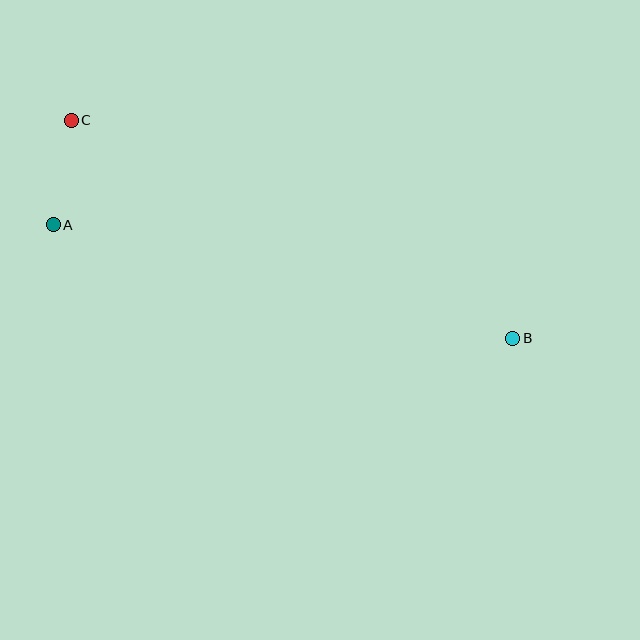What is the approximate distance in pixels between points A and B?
The distance between A and B is approximately 474 pixels.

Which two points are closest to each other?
Points A and C are closest to each other.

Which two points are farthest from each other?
Points B and C are farthest from each other.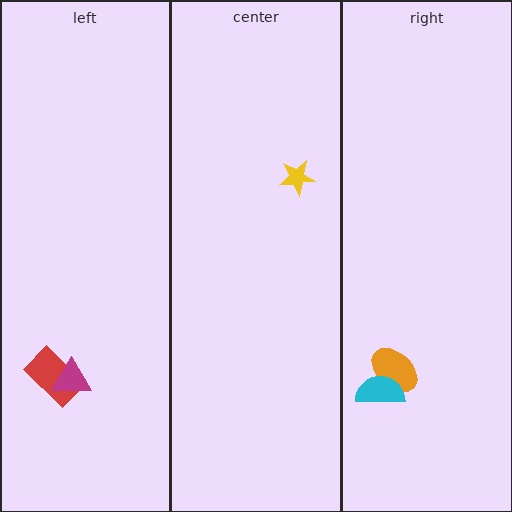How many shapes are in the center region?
1.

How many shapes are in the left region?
2.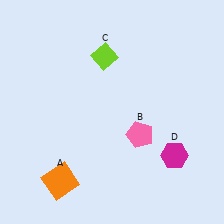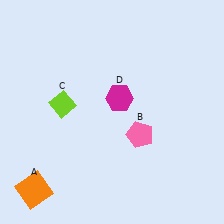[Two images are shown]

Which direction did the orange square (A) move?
The orange square (A) moved left.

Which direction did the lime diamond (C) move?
The lime diamond (C) moved down.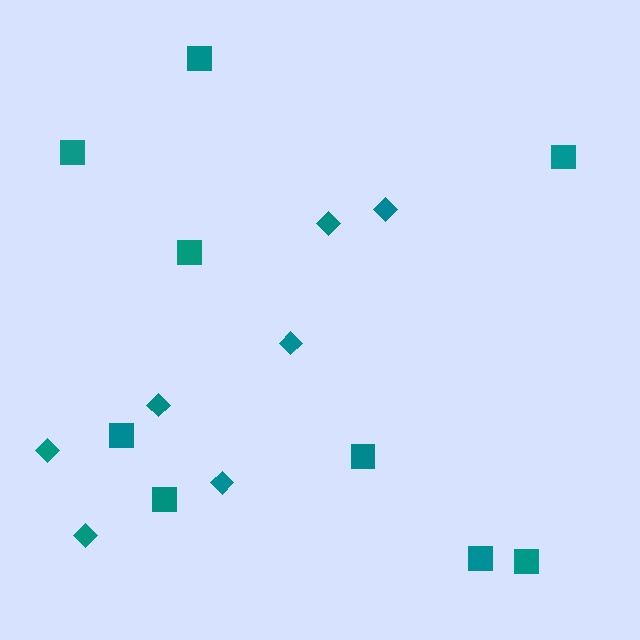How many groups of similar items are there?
There are 2 groups: one group of diamonds (7) and one group of squares (9).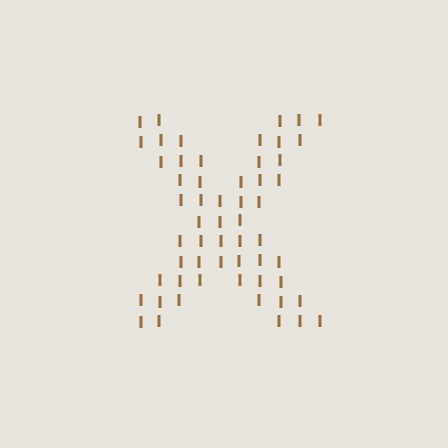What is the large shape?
The large shape is the letter X.